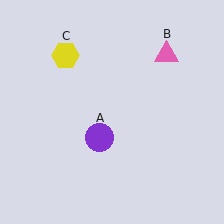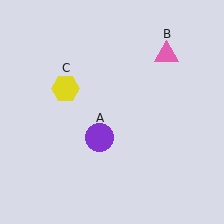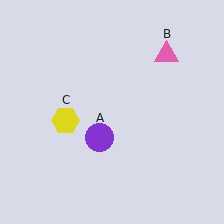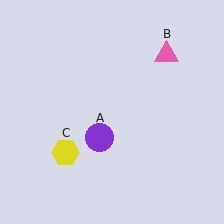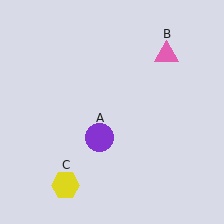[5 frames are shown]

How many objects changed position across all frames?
1 object changed position: yellow hexagon (object C).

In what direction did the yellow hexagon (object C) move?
The yellow hexagon (object C) moved down.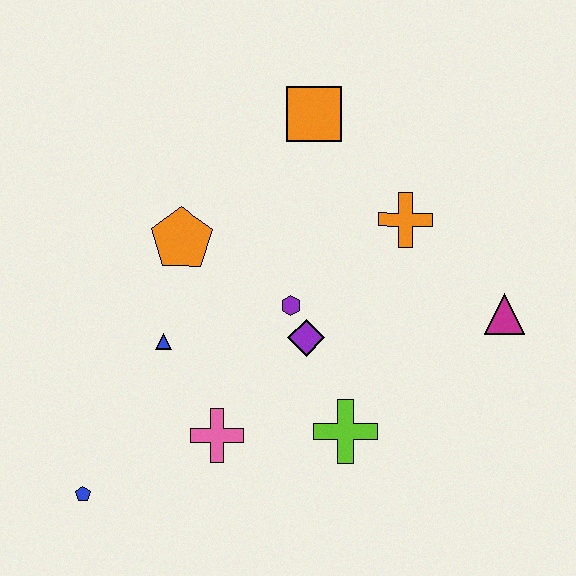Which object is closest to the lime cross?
The purple diamond is closest to the lime cross.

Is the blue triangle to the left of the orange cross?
Yes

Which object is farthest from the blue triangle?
The magenta triangle is farthest from the blue triangle.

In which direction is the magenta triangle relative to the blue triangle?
The magenta triangle is to the right of the blue triangle.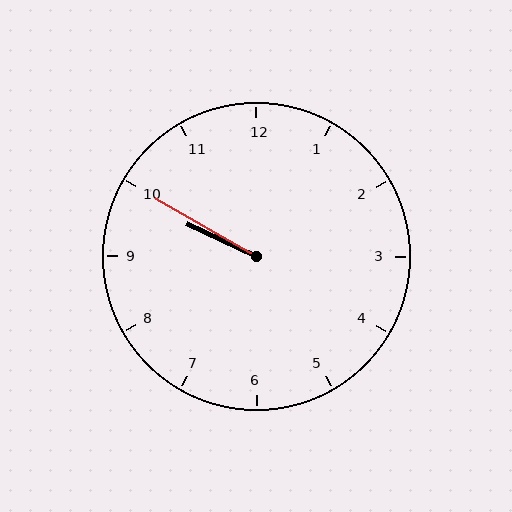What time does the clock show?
9:50.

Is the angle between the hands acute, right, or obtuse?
It is acute.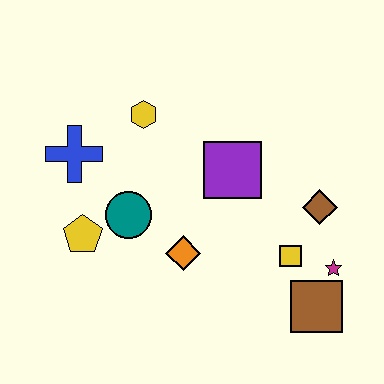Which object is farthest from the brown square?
The blue cross is farthest from the brown square.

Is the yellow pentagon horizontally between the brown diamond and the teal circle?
No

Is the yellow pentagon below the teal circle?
Yes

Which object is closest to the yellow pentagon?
The teal circle is closest to the yellow pentagon.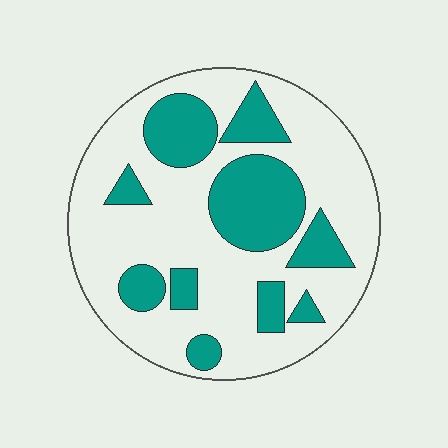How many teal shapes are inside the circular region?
10.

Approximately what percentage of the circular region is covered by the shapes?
Approximately 30%.